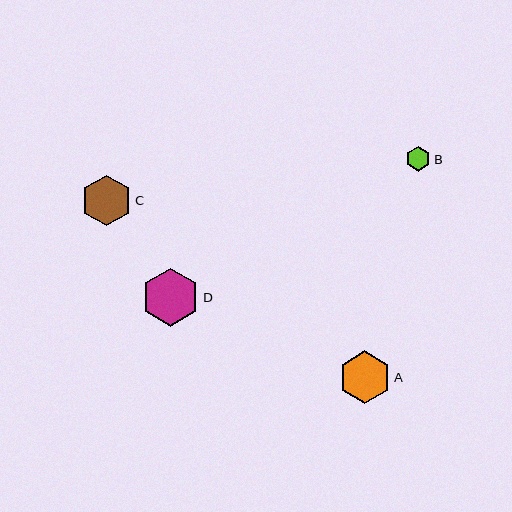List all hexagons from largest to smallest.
From largest to smallest: D, A, C, B.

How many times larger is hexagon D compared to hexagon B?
Hexagon D is approximately 2.3 times the size of hexagon B.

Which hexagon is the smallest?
Hexagon B is the smallest with a size of approximately 25 pixels.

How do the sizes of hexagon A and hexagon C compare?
Hexagon A and hexagon C are approximately the same size.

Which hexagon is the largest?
Hexagon D is the largest with a size of approximately 58 pixels.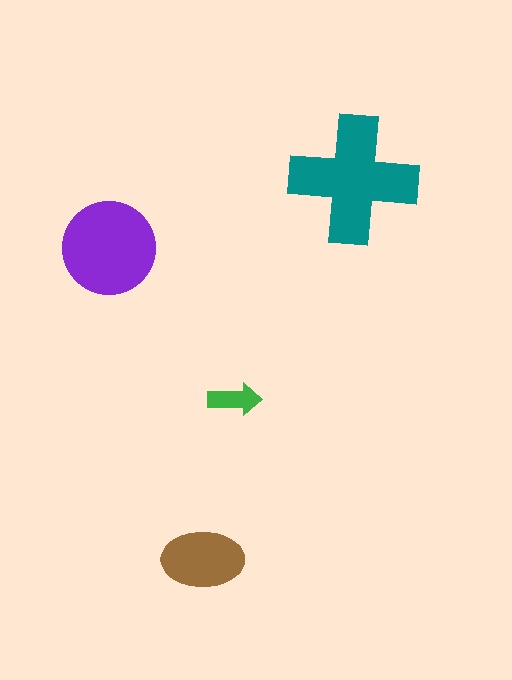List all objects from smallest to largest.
The green arrow, the brown ellipse, the purple circle, the teal cross.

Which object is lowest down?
The brown ellipse is bottommost.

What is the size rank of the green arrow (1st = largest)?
4th.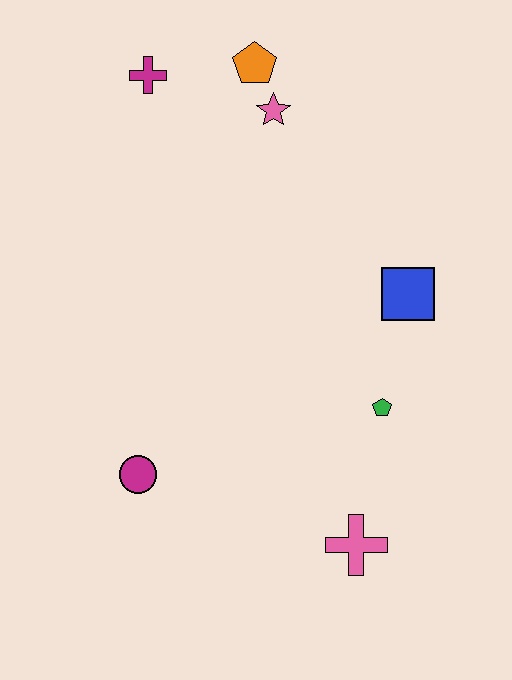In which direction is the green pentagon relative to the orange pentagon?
The green pentagon is below the orange pentagon.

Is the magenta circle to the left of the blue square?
Yes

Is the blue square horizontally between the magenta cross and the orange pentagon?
No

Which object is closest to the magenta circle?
The pink cross is closest to the magenta circle.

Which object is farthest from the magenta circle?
The orange pentagon is farthest from the magenta circle.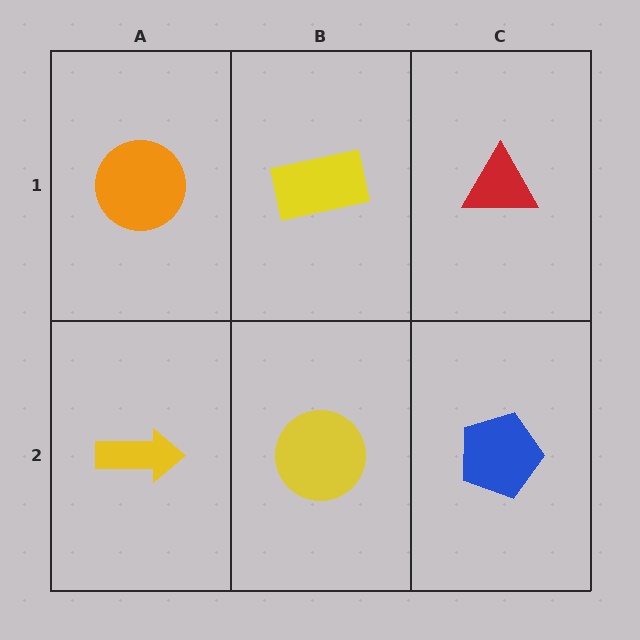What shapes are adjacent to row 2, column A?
An orange circle (row 1, column A), a yellow circle (row 2, column B).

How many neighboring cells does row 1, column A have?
2.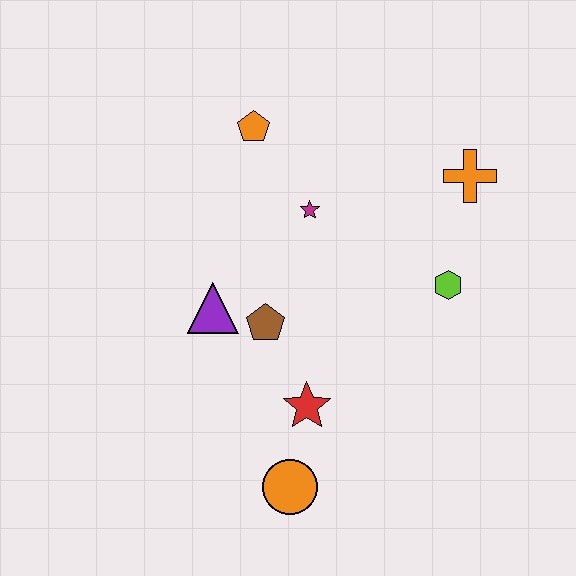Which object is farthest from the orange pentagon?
The orange circle is farthest from the orange pentagon.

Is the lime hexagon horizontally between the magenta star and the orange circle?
No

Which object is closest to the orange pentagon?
The magenta star is closest to the orange pentagon.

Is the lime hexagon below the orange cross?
Yes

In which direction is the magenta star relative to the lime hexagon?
The magenta star is to the left of the lime hexagon.